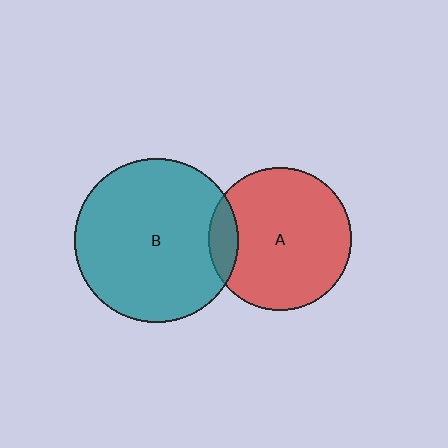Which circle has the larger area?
Circle B (teal).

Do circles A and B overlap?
Yes.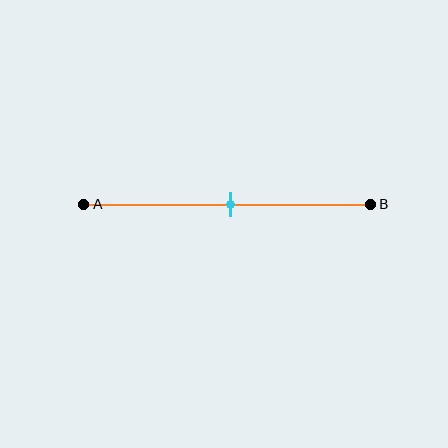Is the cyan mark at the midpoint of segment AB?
Yes, the mark is approximately at the midpoint.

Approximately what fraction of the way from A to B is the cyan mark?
The cyan mark is approximately 50% of the way from A to B.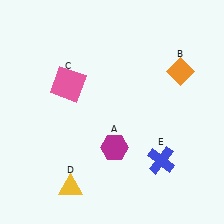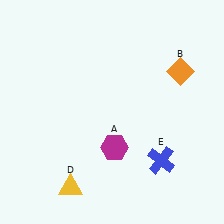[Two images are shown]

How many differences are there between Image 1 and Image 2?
There is 1 difference between the two images.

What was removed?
The pink square (C) was removed in Image 2.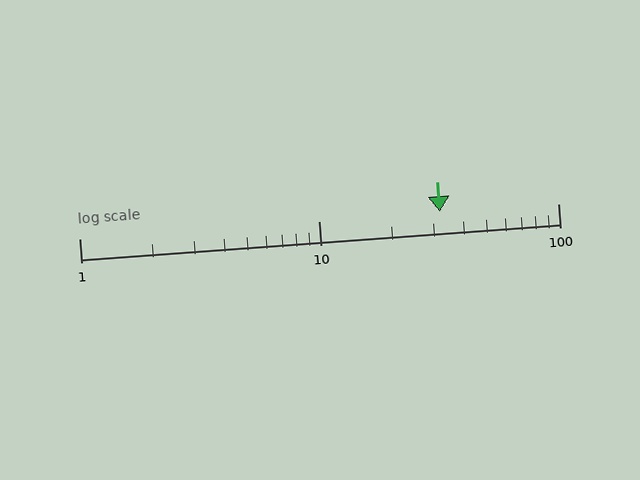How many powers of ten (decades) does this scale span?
The scale spans 2 decades, from 1 to 100.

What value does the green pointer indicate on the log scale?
The pointer indicates approximately 32.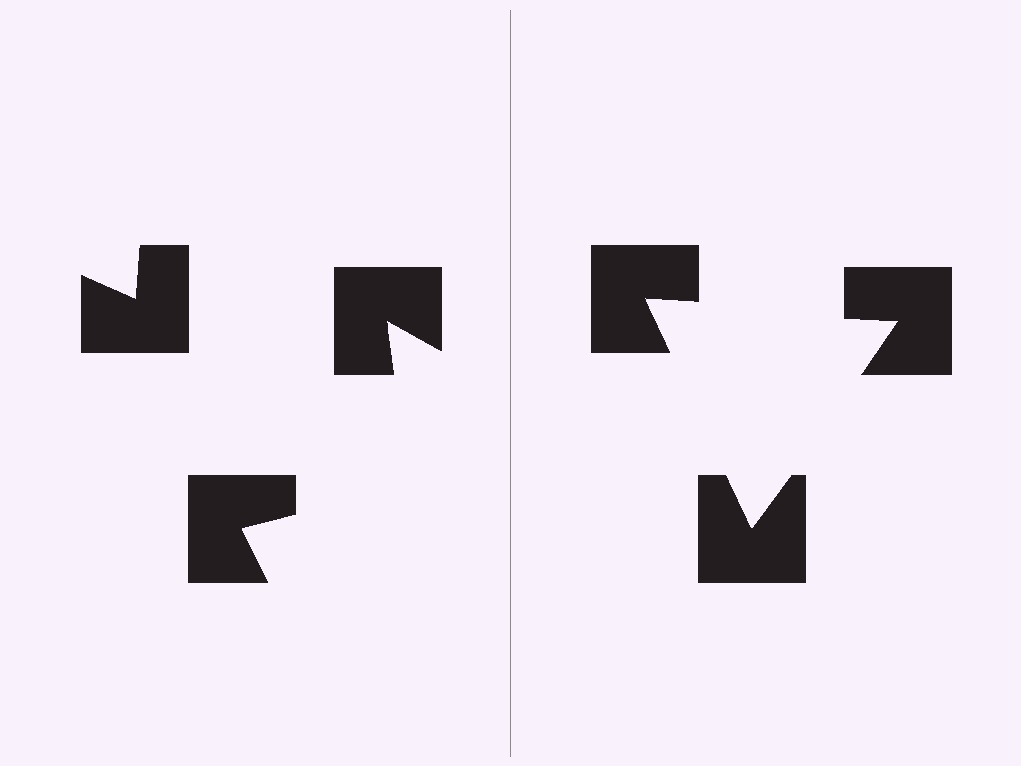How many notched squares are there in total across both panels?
6 — 3 on each side.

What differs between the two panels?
The notched squares are positioned identically on both sides; only the wedge orientations differ. On the right they align to a triangle; on the left they are misaligned.